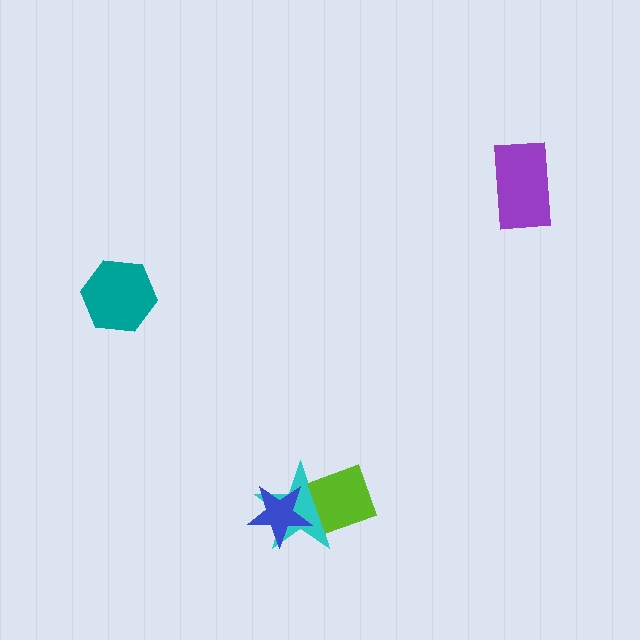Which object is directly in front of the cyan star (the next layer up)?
The lime diamond is directly in front of the cyan star.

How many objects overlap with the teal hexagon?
0 objects overlap with the teal hexagon.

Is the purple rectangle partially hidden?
No, no other shape covers it.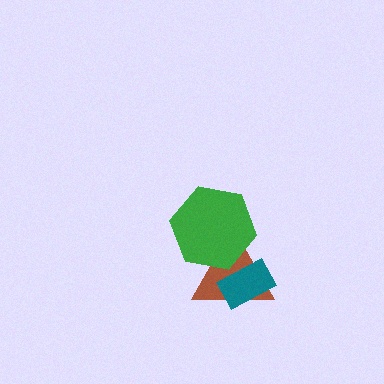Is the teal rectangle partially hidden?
No, no other shape covers it.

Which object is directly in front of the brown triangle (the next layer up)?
The teal rectangle is directly in front of the brown triangle.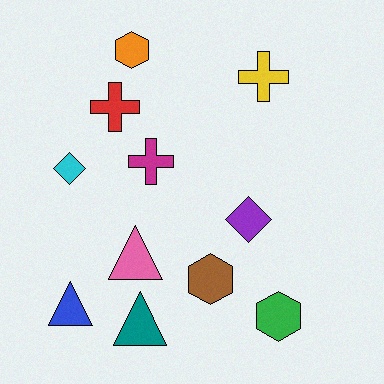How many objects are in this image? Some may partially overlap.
There are 11 objects.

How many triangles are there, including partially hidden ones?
There are 3 triangles.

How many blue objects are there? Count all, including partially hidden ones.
There is 1 blue object.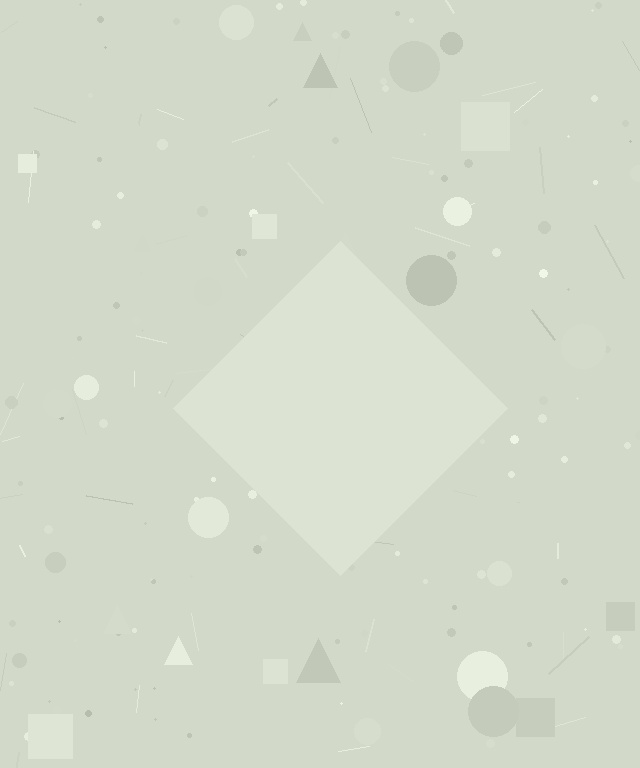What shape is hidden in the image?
A diamond is hidden in the image.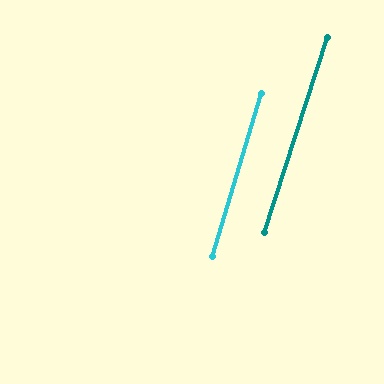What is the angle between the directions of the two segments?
Approximately 1 degree.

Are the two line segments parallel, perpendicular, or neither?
Parallel — their directions differ by only 1.0°.